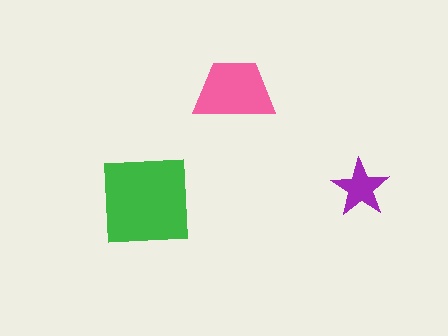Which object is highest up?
The pink trapezoid is topmost.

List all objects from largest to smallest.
The green square, the pink trapezoid, the purple star.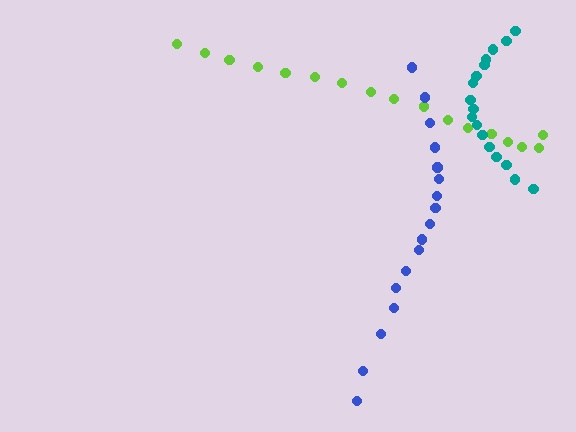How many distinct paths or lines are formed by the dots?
There are 3 distinct paths.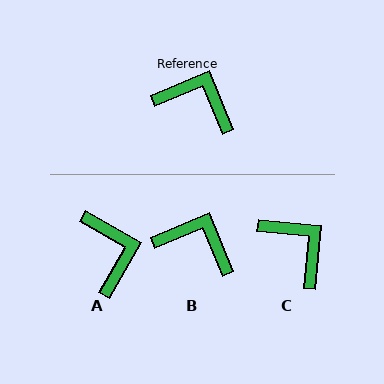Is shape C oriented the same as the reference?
No, it is off by about 28 degrees.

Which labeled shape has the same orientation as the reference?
B.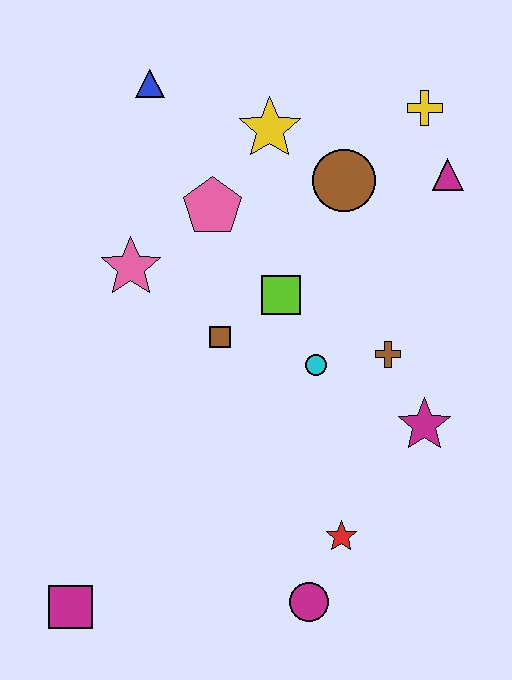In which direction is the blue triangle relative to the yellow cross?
The blue triangle is to the left of the yellow cross.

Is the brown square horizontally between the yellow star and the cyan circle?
No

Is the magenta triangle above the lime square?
Yes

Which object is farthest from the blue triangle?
The magenta circle is farthest from the blue triangle.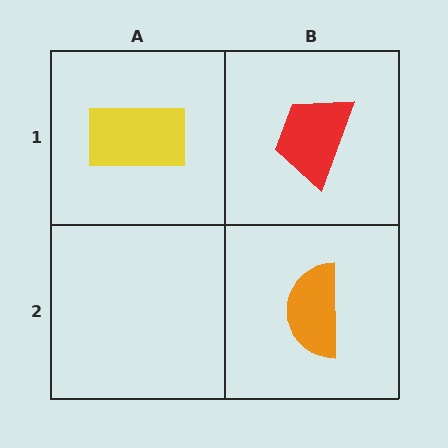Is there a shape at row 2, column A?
No, that cell is empty.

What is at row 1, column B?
A red trapezoid.